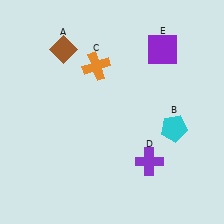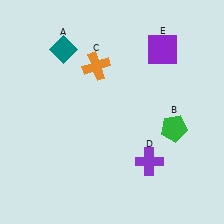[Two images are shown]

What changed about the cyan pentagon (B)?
In Image 1, B is cyan. In Image 2, it changed to green.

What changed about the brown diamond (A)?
In Image 1, A is brown. In Image 2, it changed to teal.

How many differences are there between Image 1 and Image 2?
There are 2 differences between the two images.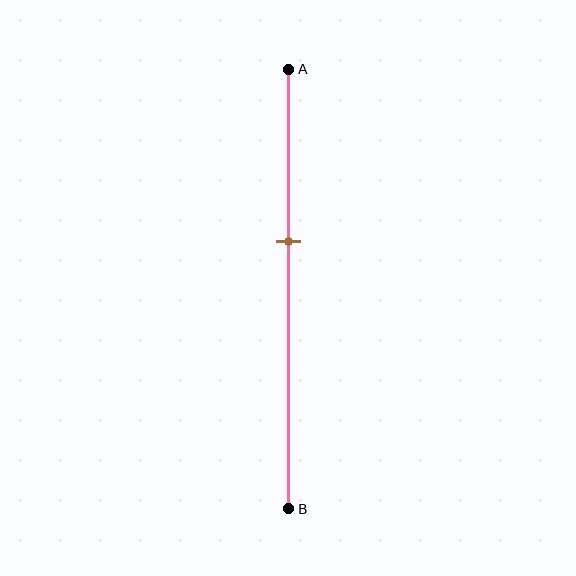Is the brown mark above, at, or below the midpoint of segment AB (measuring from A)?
The brown mark is above the midpoint of segment AB.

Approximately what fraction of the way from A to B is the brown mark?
The brown mark is approximately 40% of the way from A to B.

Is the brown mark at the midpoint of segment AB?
No, the mark is at about 40% from A, not at the 50% midpoint.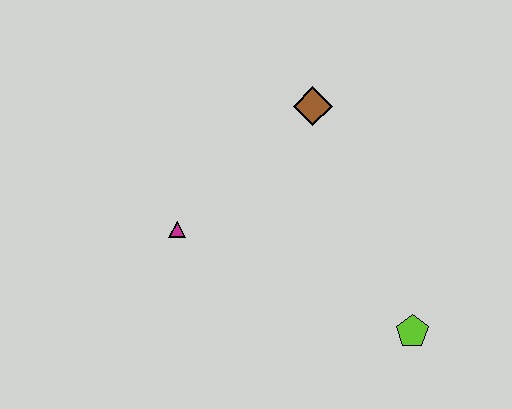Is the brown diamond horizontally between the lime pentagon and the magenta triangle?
Yes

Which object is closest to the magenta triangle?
The brown diamond is closest to the magenta triangle.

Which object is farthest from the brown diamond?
The lime pentagon is farthest from the brown diamond.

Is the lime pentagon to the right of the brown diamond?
Yes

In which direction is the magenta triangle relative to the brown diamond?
The magenta triangle is to the left of the brown diamond.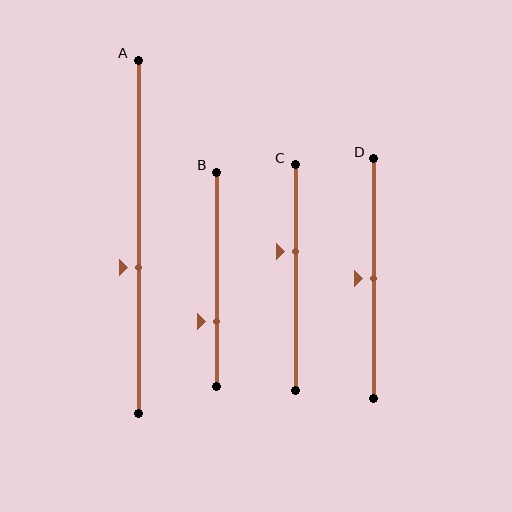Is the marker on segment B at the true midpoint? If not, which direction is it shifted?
No, the marker on segment B is shifted downward by about 20% of the segment length.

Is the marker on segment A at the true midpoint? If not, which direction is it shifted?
No, the marker on segment A is shifted downward by about 9% of the segment length.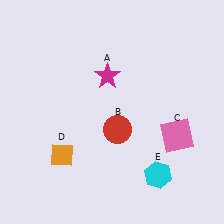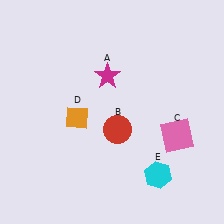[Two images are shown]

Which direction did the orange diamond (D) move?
The orange diamond (D) moved up.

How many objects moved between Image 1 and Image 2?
1 object moved between the two images.